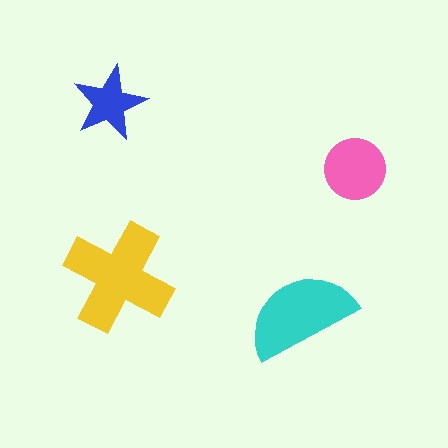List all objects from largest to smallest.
The yellow cross, the cyan semicircle, the pink circle, the blue star.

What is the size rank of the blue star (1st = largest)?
4th.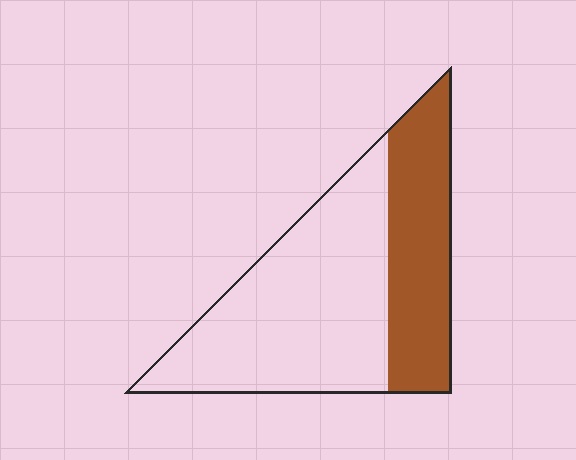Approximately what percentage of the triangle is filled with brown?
Approximately 35%.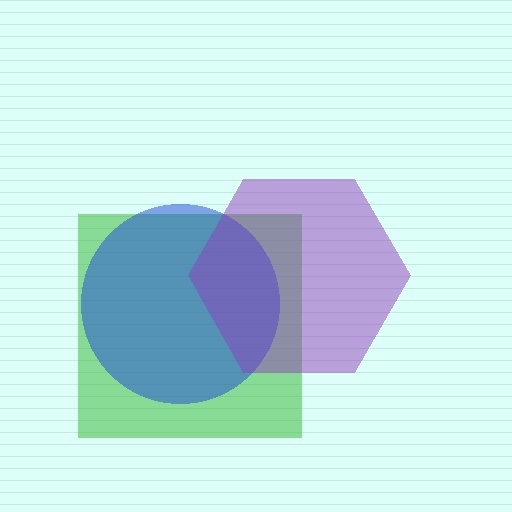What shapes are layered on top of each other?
The layered shapes are: a green square, a blue circle, a purple hexagon.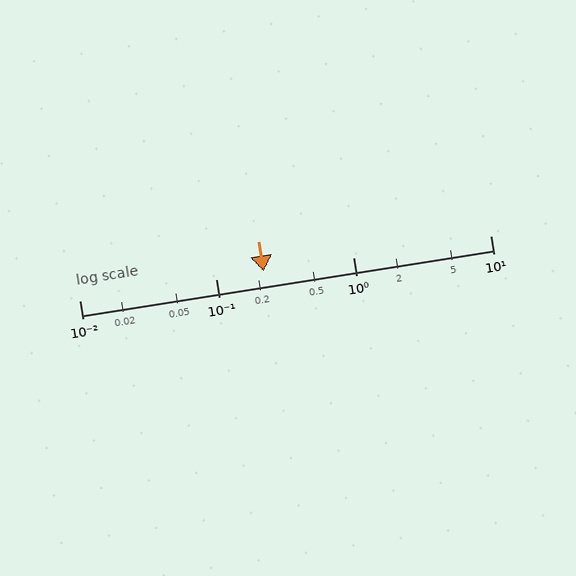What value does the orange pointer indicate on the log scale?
The pointer indicates approximately 0.22.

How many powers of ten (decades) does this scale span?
The scale spans 3 decades, from 0.01 to 10.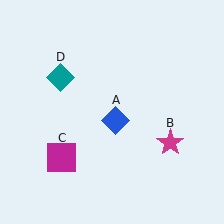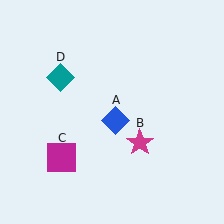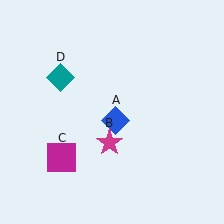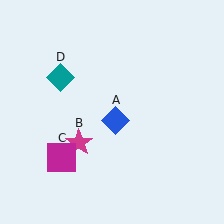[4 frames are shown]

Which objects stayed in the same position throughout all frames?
Blue diamond (object A) and magenta square (object C) and teal diamond (object D) remained stationary.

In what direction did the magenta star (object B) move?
The magenta star (object B) moved left.